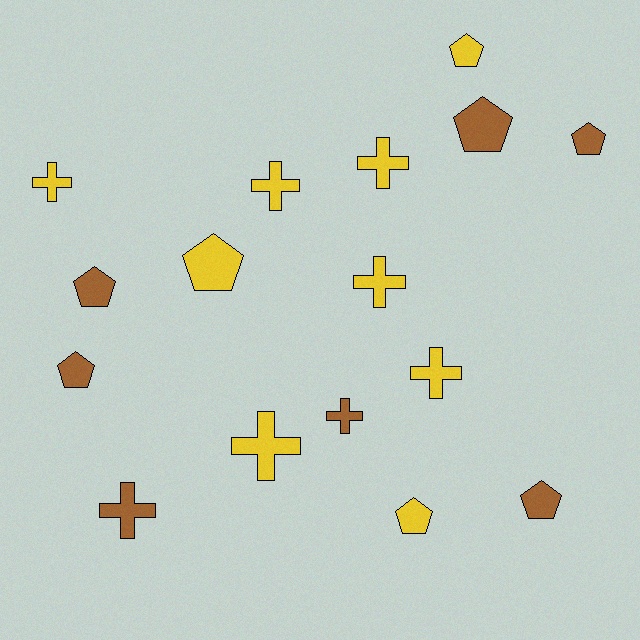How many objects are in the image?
There are 16 objects.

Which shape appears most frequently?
Cross, with 8 objects.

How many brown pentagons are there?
There are 5 brown pentagons.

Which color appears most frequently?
Yellow, with 9 objects.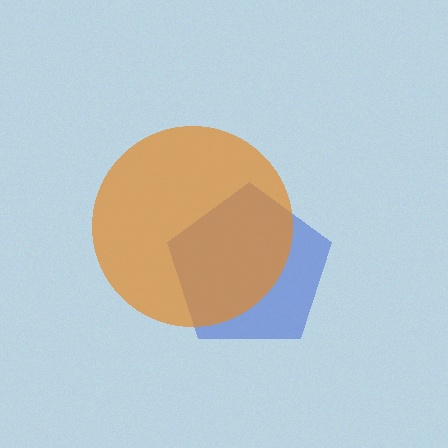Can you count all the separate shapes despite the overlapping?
Yes, there are 2 separate shapes.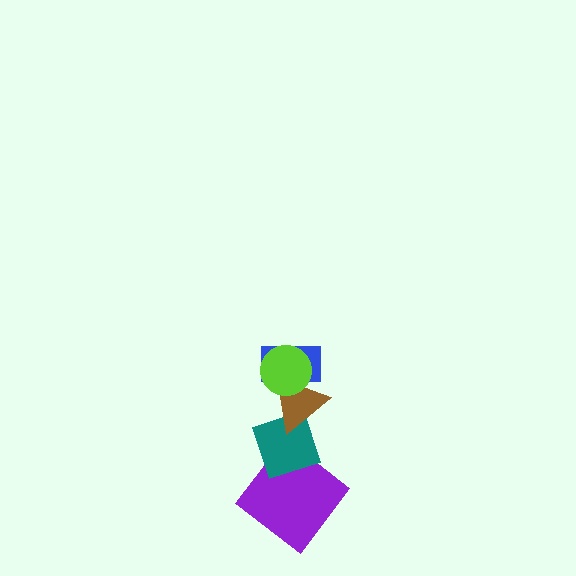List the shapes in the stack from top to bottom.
From top to bottom: the lime circle, the blue rectangle, the brown triangle, the teal diamond, the purple diamond.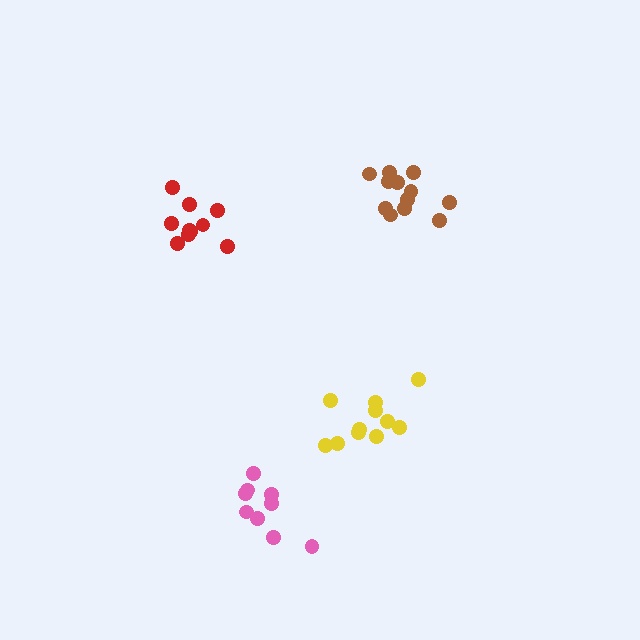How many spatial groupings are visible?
There are 4 spatial groupings.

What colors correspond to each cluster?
The clusters are colored: brown, red, pink, yellow.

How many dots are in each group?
Group 1: 12 dots, Group 2: 10 dots, Group 3: 9 dots, Group 4: 11 dots (42 total).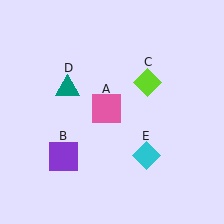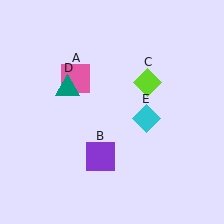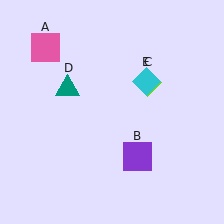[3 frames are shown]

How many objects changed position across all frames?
3 objects changed position: pink square (object A), purple square (object B), cyan diamond (object E).